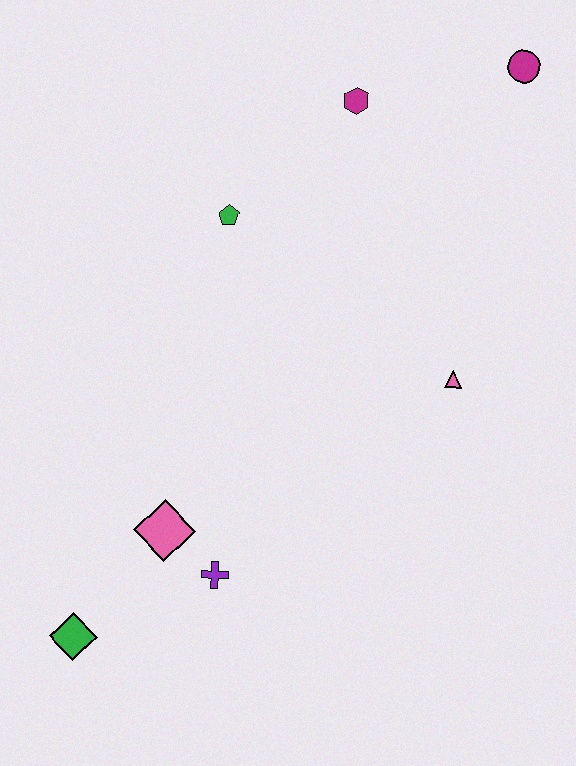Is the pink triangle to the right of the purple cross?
Yes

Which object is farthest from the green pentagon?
The green diamond is farthest from the green pentagon.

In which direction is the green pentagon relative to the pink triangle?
The green pentagon is to the left of the pink triangle.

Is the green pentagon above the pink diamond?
Yes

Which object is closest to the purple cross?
The pink diamond is closest to the purple cross.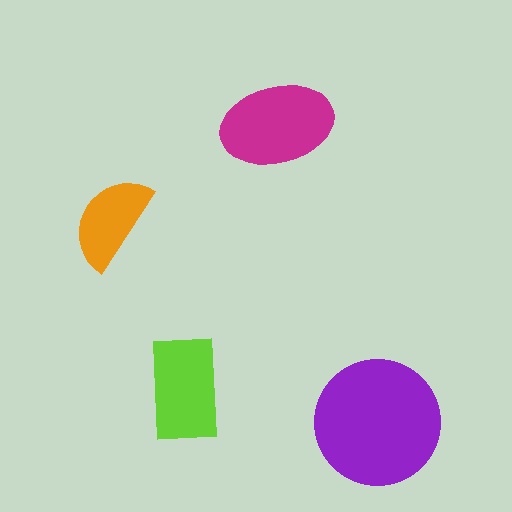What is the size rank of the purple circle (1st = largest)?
1st.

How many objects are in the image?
There are 4 objects in the image.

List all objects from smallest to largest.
The orange semicircle, the lime rectangle, the magenta ellipse, the purple circle.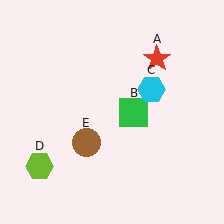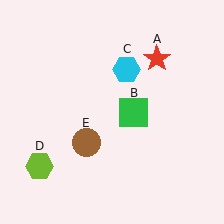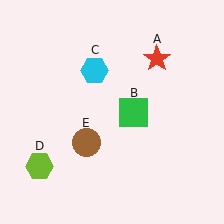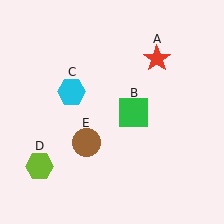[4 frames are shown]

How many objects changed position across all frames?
1 object changed position: cyan hexagon (object C).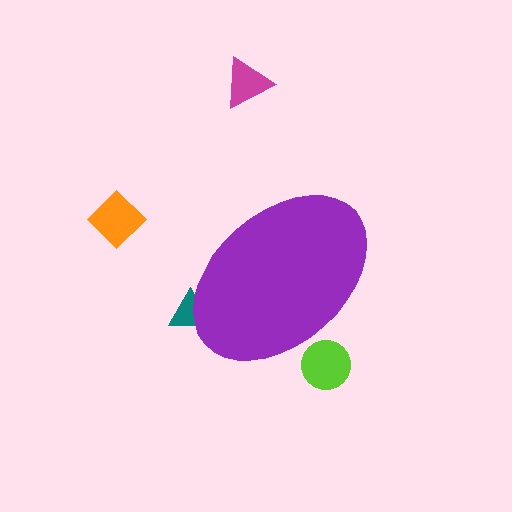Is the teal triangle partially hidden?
Yes, the teal triangle is partially hidden behind the purple ellipse.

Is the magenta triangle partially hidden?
No, the magenta triangle is fully visible.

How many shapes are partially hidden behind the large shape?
2 shapes are partially hidden.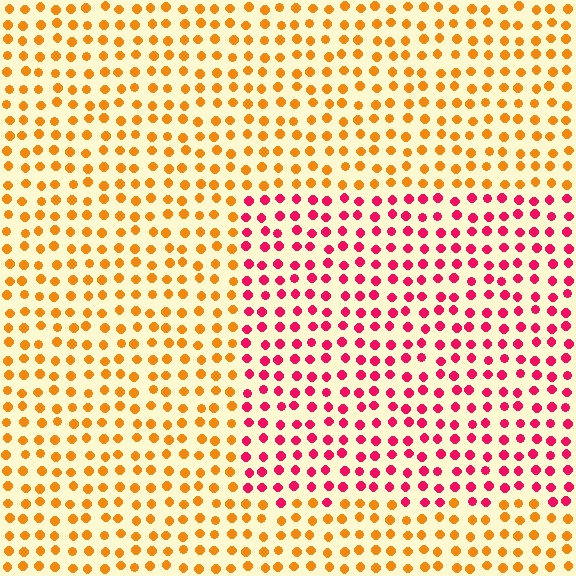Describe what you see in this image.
The image is filled with small orange elements in a uniform arrangement. A rectangle-shaped region is visible where the elements are tinted to a slightly different hue, forming a subtle color boundary.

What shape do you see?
I see a rectangle.